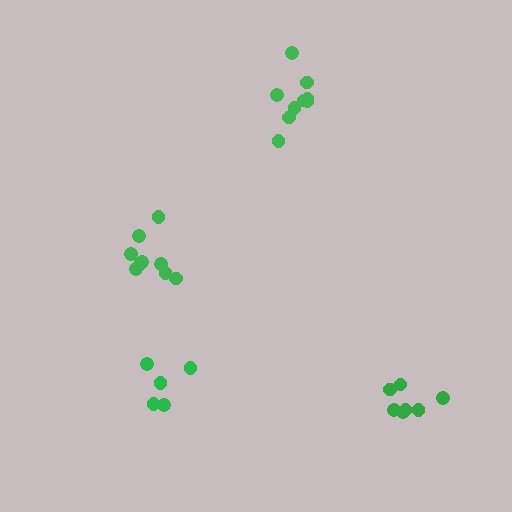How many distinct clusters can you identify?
There are 4 distinct clusters.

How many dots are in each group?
Group 1: 5 dots, Group 2: 9 dots, Group 3: 7 dots, Group 4: 9 dots (30 total).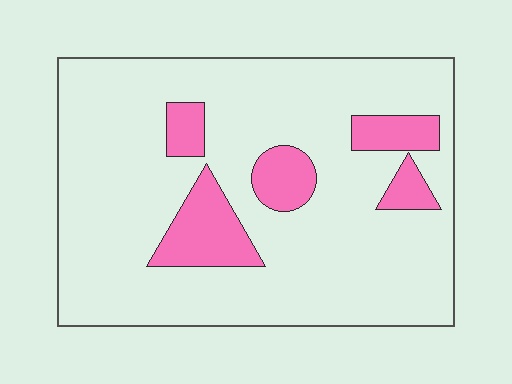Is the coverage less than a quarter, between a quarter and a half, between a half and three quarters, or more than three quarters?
Less than a quarter.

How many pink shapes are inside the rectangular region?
5.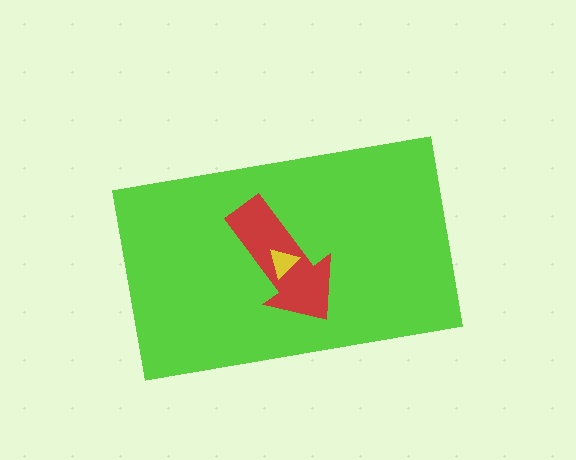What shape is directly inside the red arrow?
The yellow triangle.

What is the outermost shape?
The lime rectangle.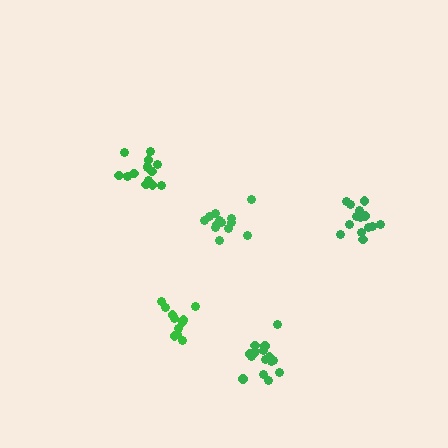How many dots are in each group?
Group 1: 17 dots, Group 2: 12 dots, Group 3: 14 dots, Group 4: 14 dots, Group 5: 13 dots (70 total).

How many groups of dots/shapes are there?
There are 5 groups.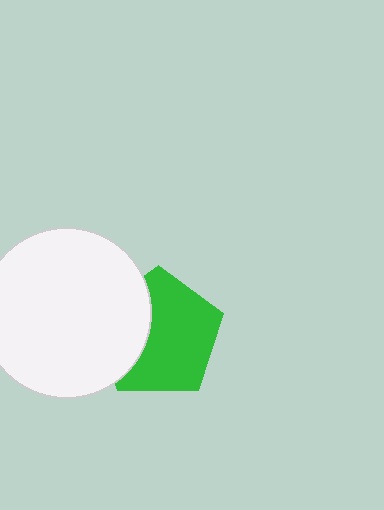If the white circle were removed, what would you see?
You would see the complete green pentagon.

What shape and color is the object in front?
The object in front is a white circle.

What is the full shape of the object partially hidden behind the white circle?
The partially hidden object is a green pentagon.